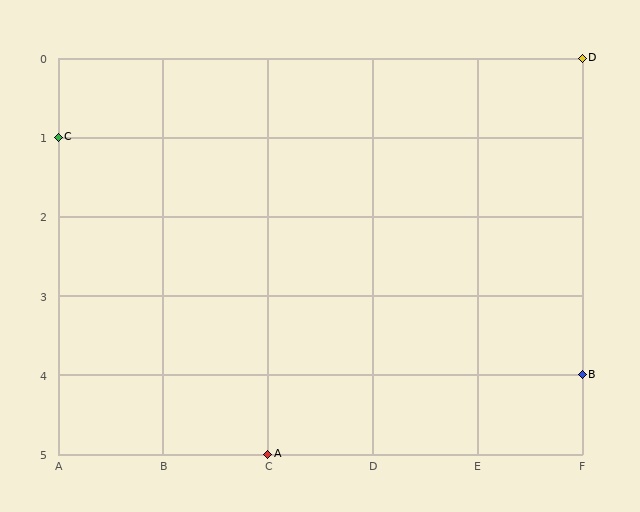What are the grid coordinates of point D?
Point D is at grid coordinates (F, 0).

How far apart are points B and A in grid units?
Points B and A are 3 columns and 1 row apart (about 3.2 grid units diagonally).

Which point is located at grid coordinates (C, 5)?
Point A is at (C, 5).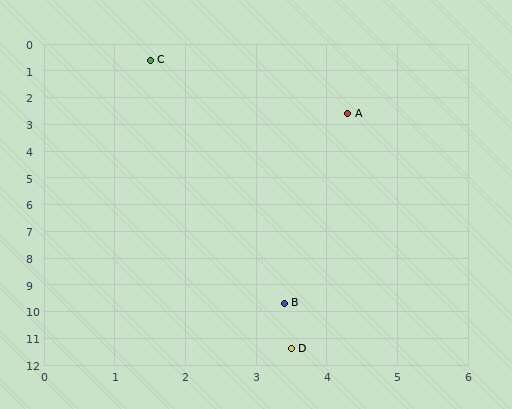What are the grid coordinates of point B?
Point B is at approximately (3.4, 9.7).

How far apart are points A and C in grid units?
Points A and C are about 3.4 grid units apart.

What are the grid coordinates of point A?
Point A is at approximately (4.3, 2.6).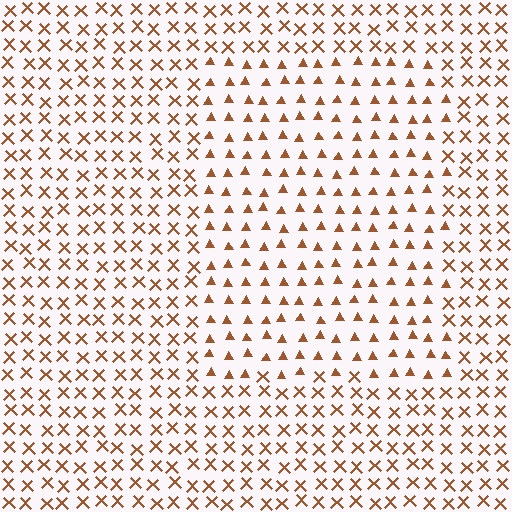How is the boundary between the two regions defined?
The boundary is defined by a change in element shape: triangles inside vs. X marks outside. All elements share the same color and spacing.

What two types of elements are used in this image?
The image uses triangles inside the rectangle region and X marks outside it.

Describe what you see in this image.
The image is filled with small brown elements arranged in a uniform grid. A rectangle-shaped region contains triangles, while the surrounding area contains X marks. The boundary is defined purely by the change in element shape.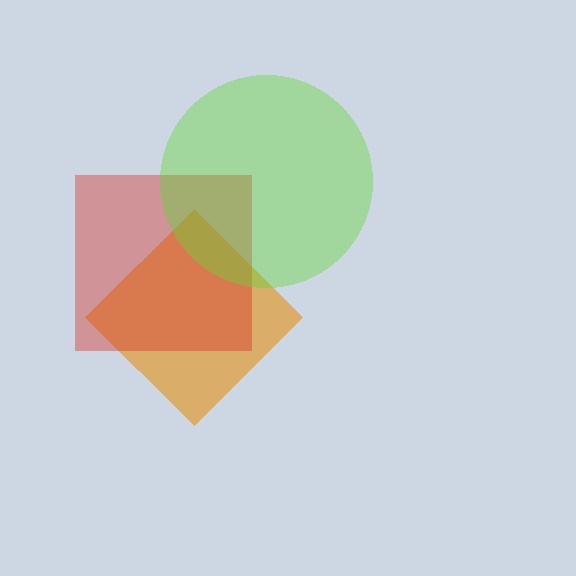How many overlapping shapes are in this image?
There are 3 overlapping shapes in the image.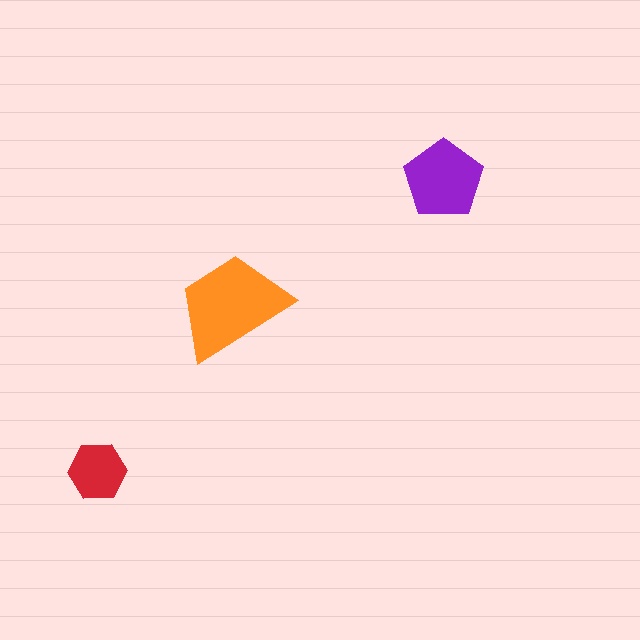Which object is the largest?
The orange trapezoid.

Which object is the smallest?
The red hexagon.